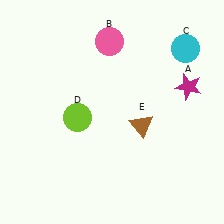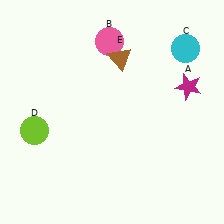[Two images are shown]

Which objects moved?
The objects that moved are: the lime circle (D), the brown triangle (E).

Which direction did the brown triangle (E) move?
The brown triangle (E) moved up.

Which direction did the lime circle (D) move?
The lime circle (D) moved left.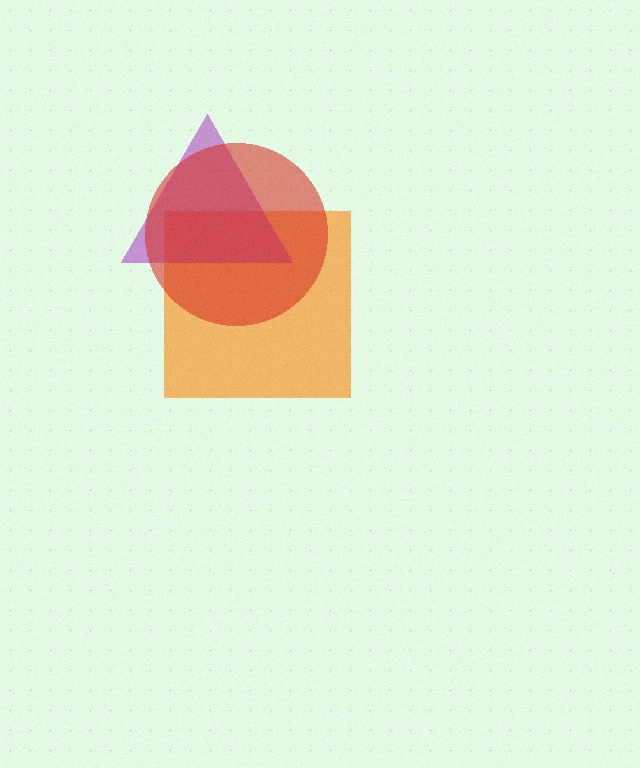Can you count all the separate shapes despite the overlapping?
Yes, there are 3 separate shapes.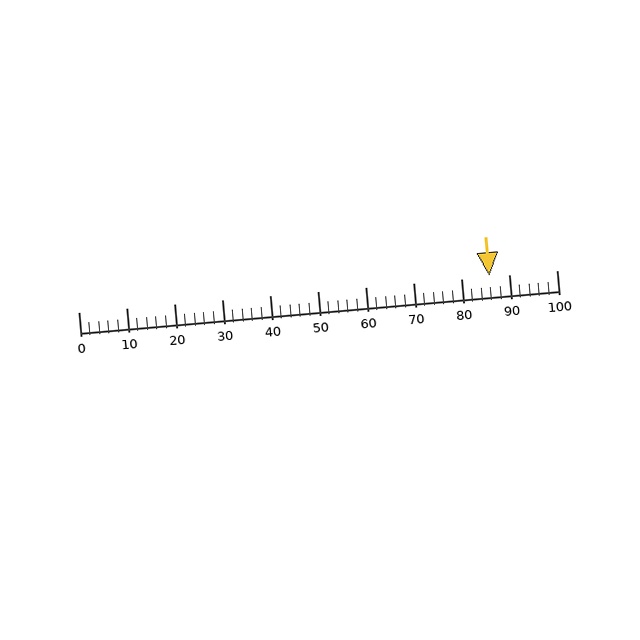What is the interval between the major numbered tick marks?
The major tick marks are spaced 10 units apart.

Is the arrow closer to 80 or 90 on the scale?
The arrow is closer to 90.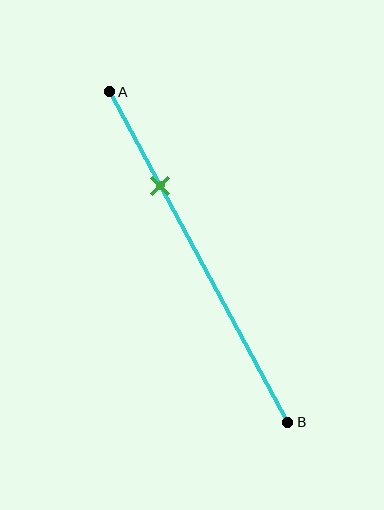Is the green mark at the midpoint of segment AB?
No, the mark is at about 30% from A, not at the 50% midpoint.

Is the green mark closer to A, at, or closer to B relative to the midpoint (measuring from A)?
The green mark is closer to point A than the midpoint of segment AB.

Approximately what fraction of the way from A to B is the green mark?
The green mark is approximately 30% of the way from A to B.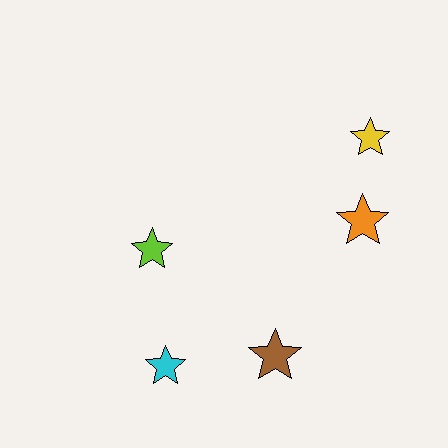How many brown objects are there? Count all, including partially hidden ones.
There is 1 brown object.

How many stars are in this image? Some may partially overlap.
There are 5 stars.